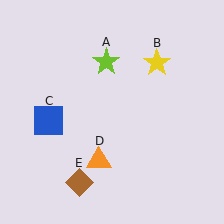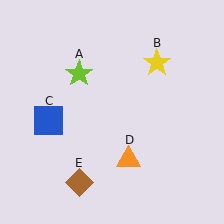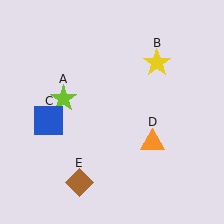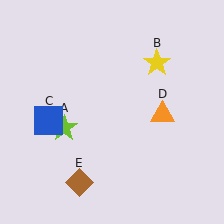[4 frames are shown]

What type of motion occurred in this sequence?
The lime star (object A), orange triangle (object D) rotated counterclockwise around the center of the scene.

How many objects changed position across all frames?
2 objects changed position: lime star (object A), orange triangle (object D).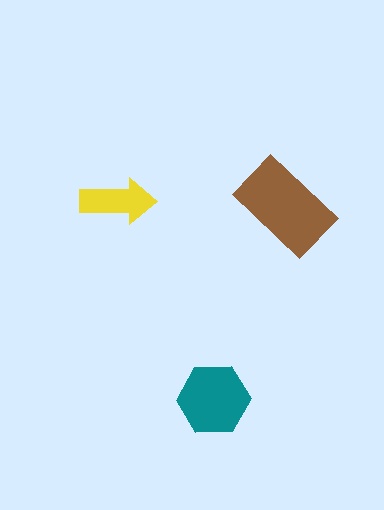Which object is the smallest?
The yellow arrow.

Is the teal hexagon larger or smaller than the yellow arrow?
Larger.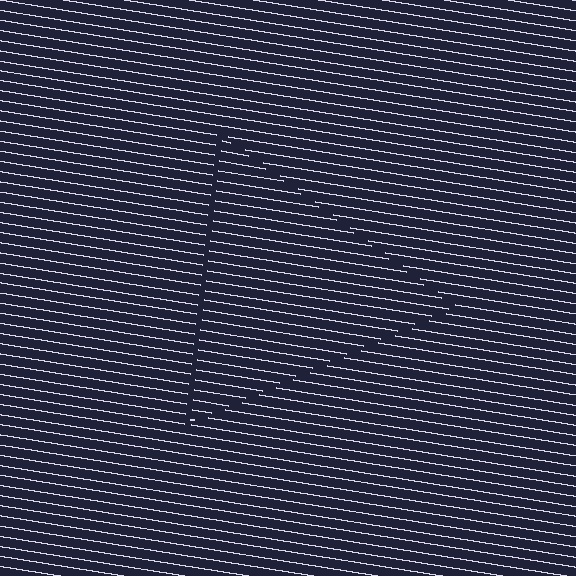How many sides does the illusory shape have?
3 sides — the line-ends trace a triangle.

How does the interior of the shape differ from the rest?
The interior of the shape contains the same grating, shifted by half a period — the contour is defined by the phase discontinuity where line-ends from the inner and outer gratings abut.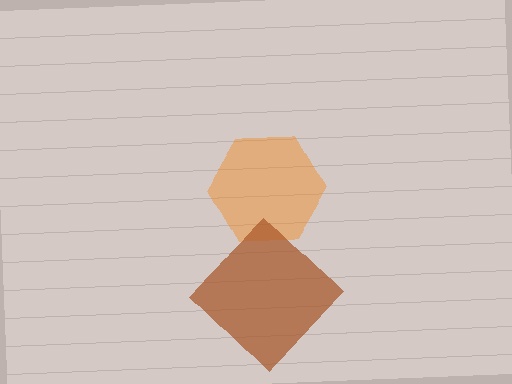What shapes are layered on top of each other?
The layered shapes are: an orange hexagon, a brown diamond.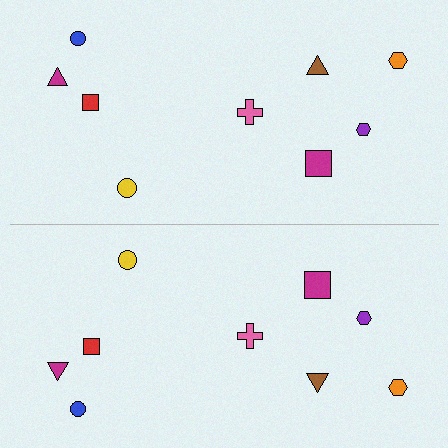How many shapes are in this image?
There are 18 shapes in this image.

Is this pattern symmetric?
Yes, this pattern has bilateral (reflection) symmetry.